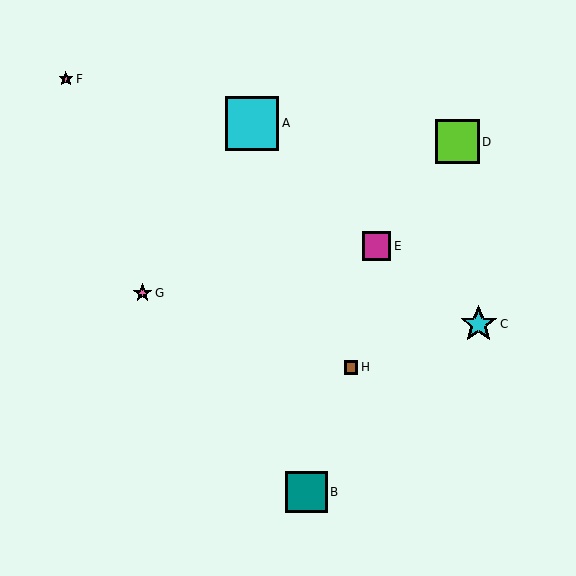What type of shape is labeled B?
Shape B is a teal square.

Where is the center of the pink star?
The center of the pink star is at (66, 79).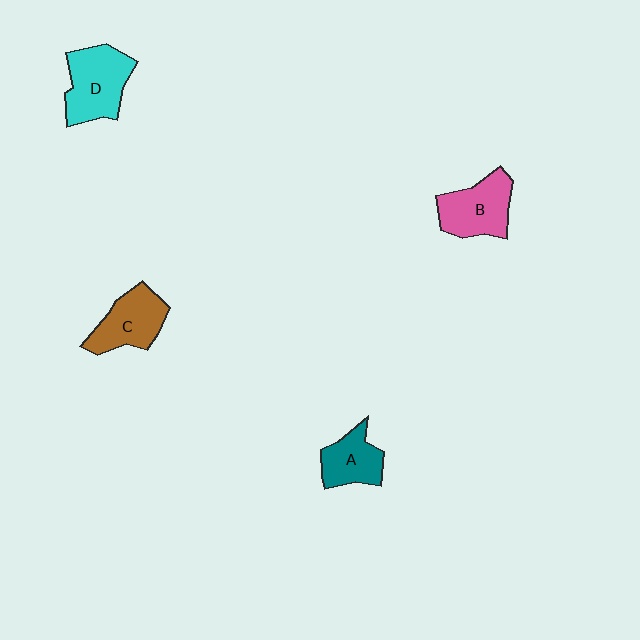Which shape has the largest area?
Shape D (cyan).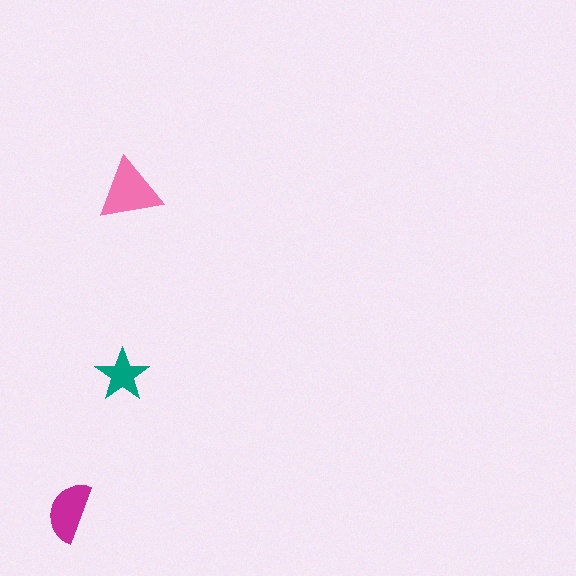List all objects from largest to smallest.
The pink triangle, the magenta semicircle, the teal star.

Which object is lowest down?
The magenta semicircle is bottommost.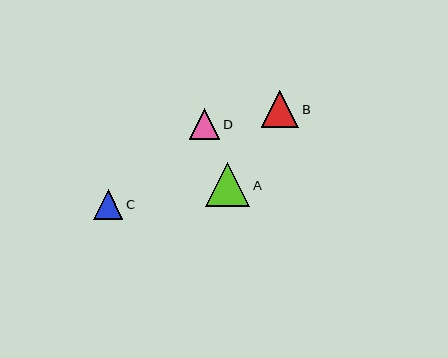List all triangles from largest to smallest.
From largest to smallest: A, B, D, C.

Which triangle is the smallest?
Triangle C is the smallest with a size of approximately 30 pixels.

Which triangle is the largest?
Triangle A is the largest with a size of approximately 44 pixels.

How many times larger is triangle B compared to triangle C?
Triangle B is approximately 1.3 times the size of triangle C.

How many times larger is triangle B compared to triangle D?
Triangle B is approximately 1.2 times the size of triangle D.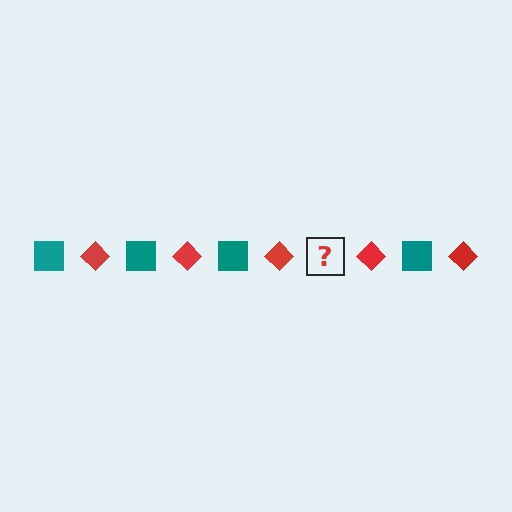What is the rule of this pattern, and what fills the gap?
The rule is that the pattern alternates between teal square and red diamond. The gap should be filled with a teal square.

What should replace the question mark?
The question mark should be replaced with a teal square.